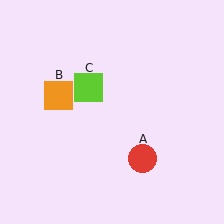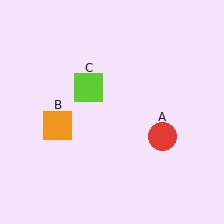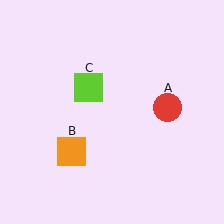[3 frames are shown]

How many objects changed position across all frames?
2 objects changed position: red circle (object A), orange square (object B).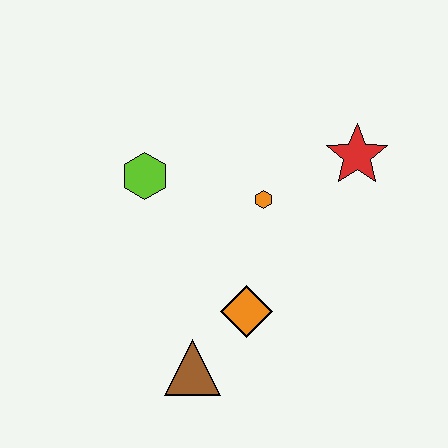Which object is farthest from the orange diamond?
The red star is farthest from the orange diamond.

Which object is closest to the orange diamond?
The brown triangle is closest to the orange diamond.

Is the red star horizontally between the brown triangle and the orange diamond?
No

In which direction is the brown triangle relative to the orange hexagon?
The brown triangle is below the orange hexagon.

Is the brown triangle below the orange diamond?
Yes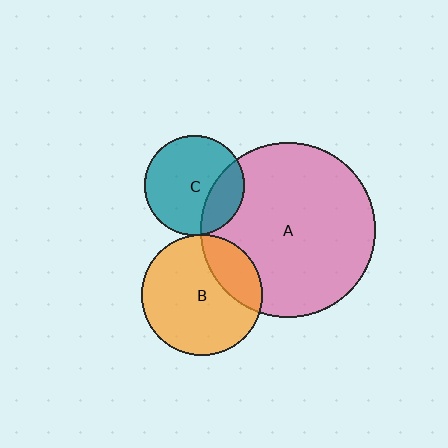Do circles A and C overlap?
Yes.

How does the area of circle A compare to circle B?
Approximately 2.1 times.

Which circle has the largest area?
Circle A (pink).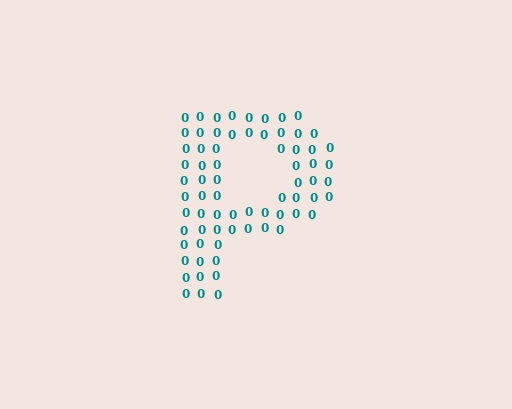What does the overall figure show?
The overall figure shows the letter P.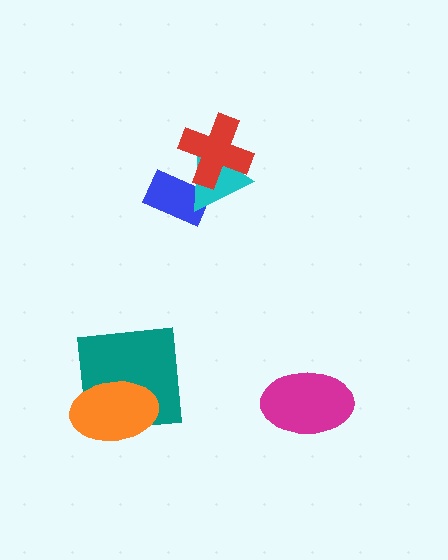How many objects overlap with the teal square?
1 object overlaps with the teal square.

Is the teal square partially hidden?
Yes, it is partially covered by another shape.